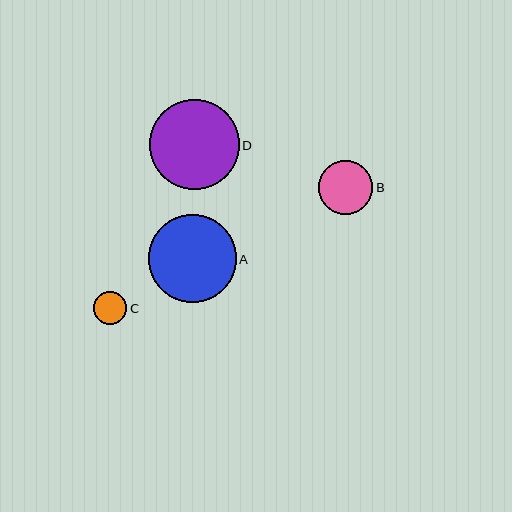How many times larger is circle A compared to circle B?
Circle A is approximately 1.6 times the size of circle B.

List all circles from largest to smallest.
From largest to smallest: D, A, B, C.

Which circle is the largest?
Circle D is the largest with a size of approximately 90 pixels.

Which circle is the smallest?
Circle C is the smallest with a size of approximately 33 pixels.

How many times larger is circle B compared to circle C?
Circle B is approximately 1.6 times the size of circle C.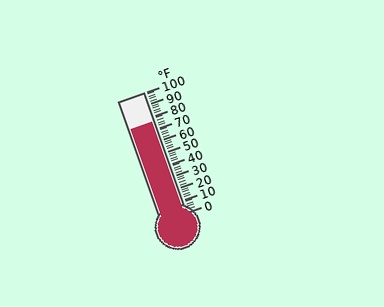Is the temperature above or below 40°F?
The temperature is above 40°F.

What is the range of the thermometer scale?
The thermometer scale ranges from 0°F to 100°F.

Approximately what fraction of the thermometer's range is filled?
The thermometer is filled to approximately 75% of its range.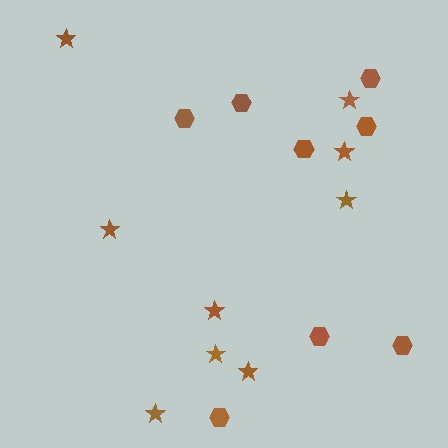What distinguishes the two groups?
There are 2 groups: one group of stars (9) and one group of hexagons (8).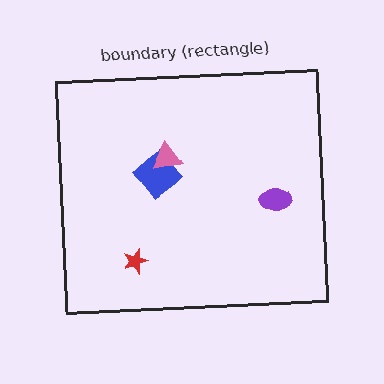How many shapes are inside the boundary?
4 inside, 0 outside.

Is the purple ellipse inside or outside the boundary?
Inside.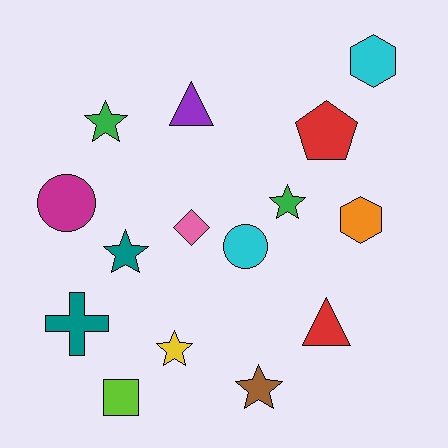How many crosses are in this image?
There is 1 cross.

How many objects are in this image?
There are 15 objects.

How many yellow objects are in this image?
There is 1 yellow object.